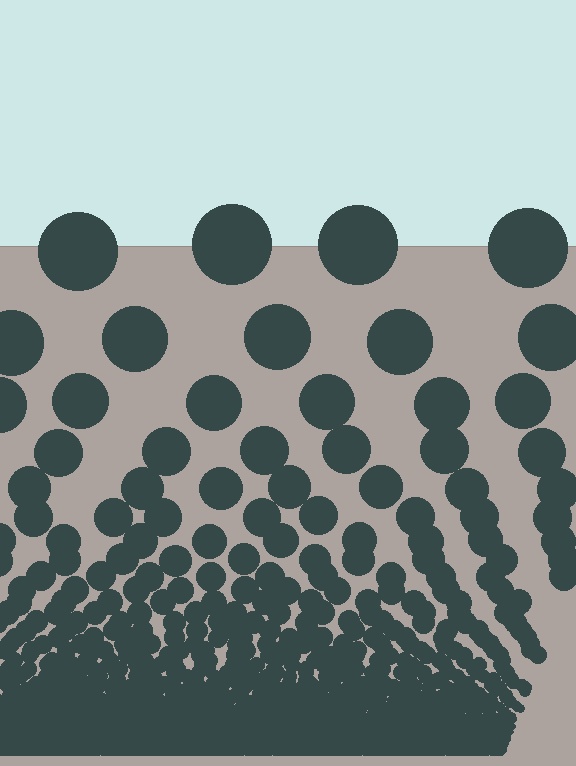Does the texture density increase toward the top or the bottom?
Density increases toward the bottom.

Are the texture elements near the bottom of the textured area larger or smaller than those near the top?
Smaller. The gradient is inverted — elements near the bottom are smaller and denser.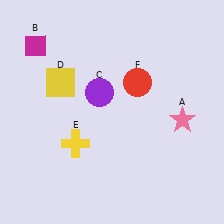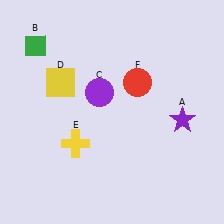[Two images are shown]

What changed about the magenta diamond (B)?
In Image 1, B is magenta. In Image 2, it changed to green.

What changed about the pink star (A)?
In Image 1, A is pink. In Image 2, it changed to purple.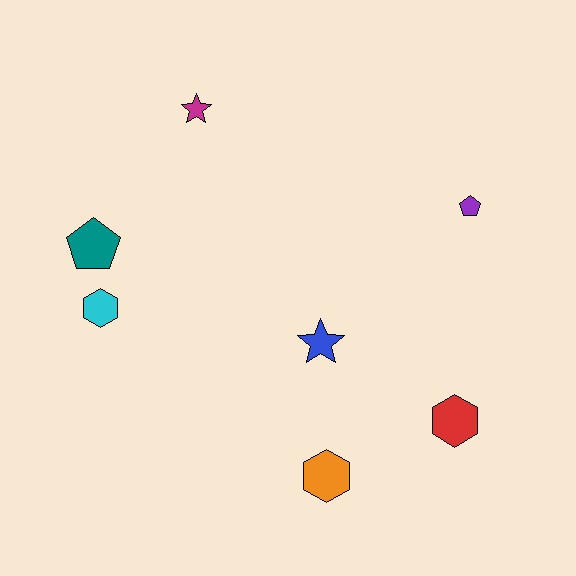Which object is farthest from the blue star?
The magenta star is farthest from the blue star.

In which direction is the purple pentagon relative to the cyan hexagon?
The purple pentagon is to the right of the cyan hexagon.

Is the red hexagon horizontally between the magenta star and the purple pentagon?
Yes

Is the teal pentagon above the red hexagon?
Yes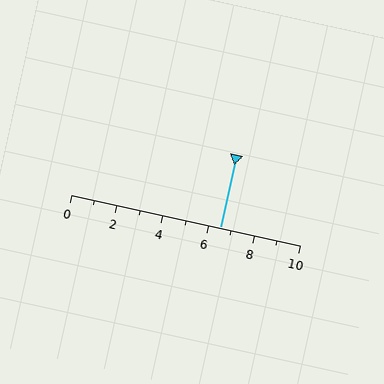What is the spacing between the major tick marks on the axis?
The major ticks are spaced 2 apart.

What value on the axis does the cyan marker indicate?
The marker indicates approximately 6.5.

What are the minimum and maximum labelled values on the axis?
The axis runs from 0 to 10.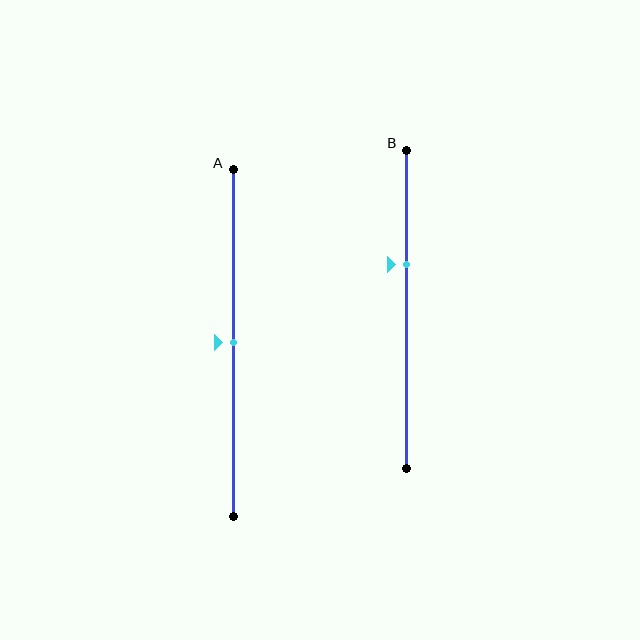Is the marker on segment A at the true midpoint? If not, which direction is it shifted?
Yes, the marker on segment A is at the true midpoint.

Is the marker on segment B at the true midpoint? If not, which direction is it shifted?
No, the marker on segment B is shifted upward by about 14% of the segment length.